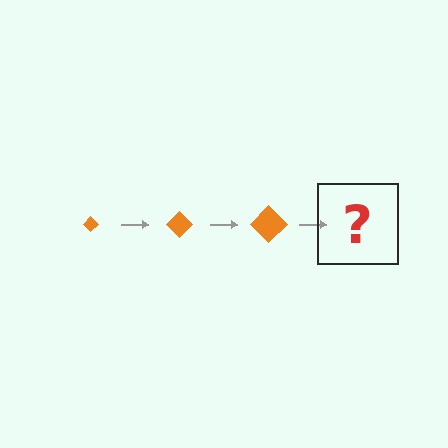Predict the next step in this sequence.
The next step is an orange diamond, larger than the previous one.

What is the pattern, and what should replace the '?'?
The pattern is that the diamond gets progressively larger each step. The '?' should be an orange diamond, larger than the previous one.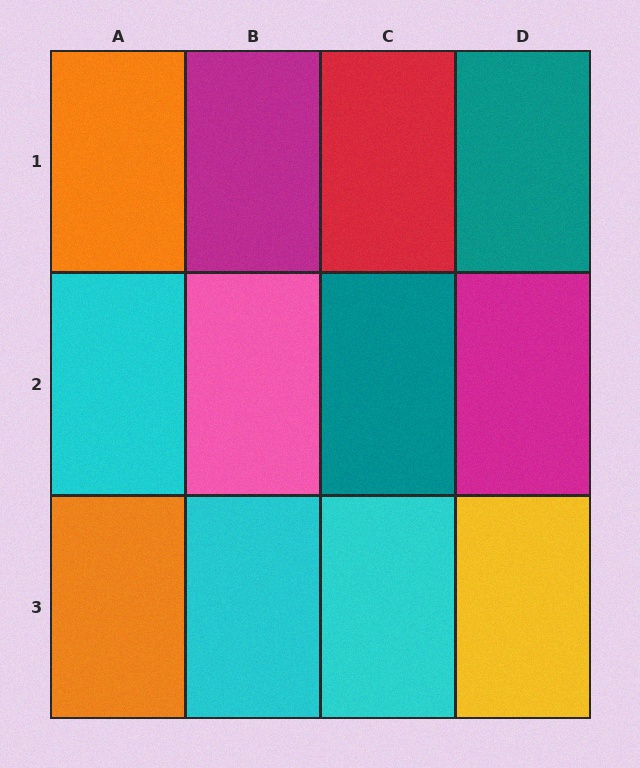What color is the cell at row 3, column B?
Cyan.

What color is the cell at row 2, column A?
Cyan.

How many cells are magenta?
2 cells are magenta.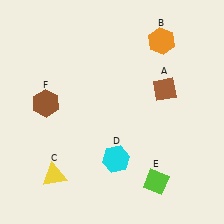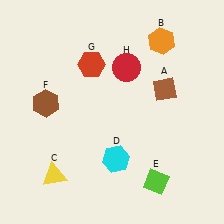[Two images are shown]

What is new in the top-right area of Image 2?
A red circle (H) was added in the top-right area of Image 2.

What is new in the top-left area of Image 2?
A red hexagon (G) was added in the top-left area of Image 2.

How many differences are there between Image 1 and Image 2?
There are 2 differences between the two images.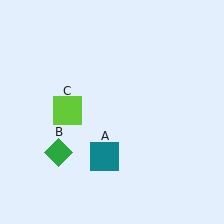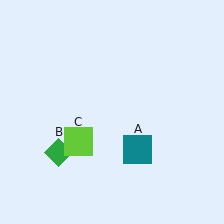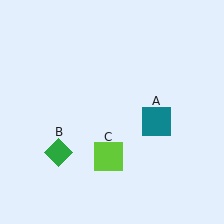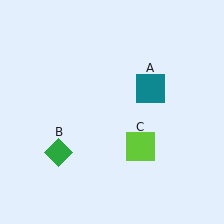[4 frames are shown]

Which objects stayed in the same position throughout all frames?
Green diamond (object B) remained stationary.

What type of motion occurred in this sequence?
The teal square (object A), lime square (object C) rotated counterclockwise around the center of the scene.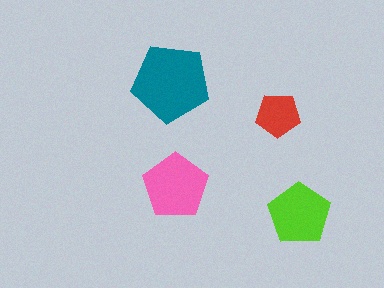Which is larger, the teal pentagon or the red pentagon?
The teal one.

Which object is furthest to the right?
The lime pentagon is rightmost.